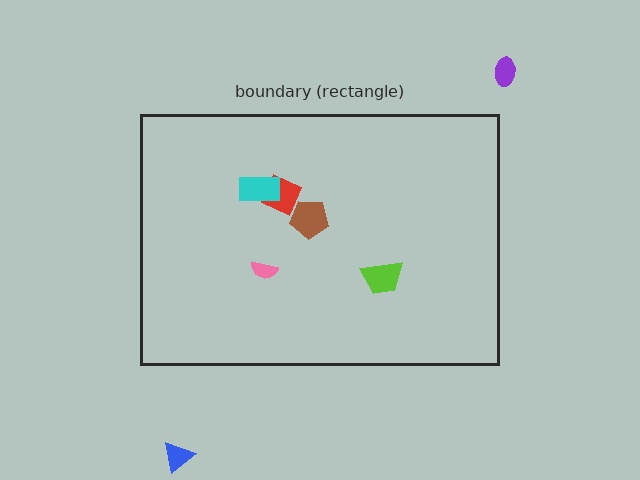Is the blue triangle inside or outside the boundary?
Outside.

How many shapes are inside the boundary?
5 inside, 2 outside.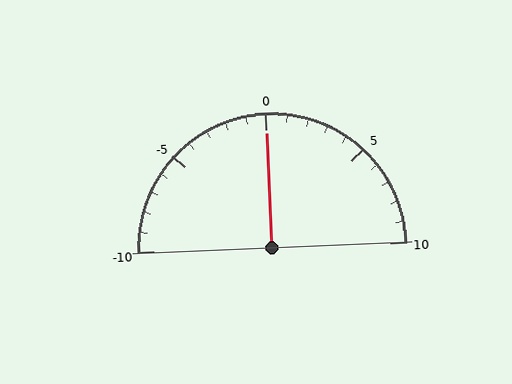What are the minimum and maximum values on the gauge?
The gauge ranges from -10 to 10.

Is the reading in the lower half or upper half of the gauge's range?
The reading is in the upper half of the range (-10 to 10).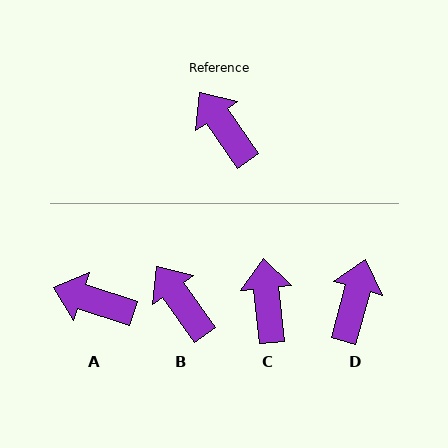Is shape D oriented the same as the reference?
No, it is off by about 50 degrees.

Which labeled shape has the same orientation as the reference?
B.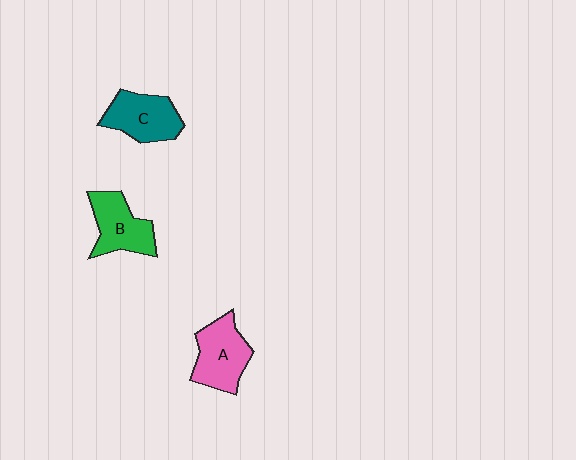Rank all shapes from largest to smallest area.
From largest to smallest: A (pink), C (teal), B (green).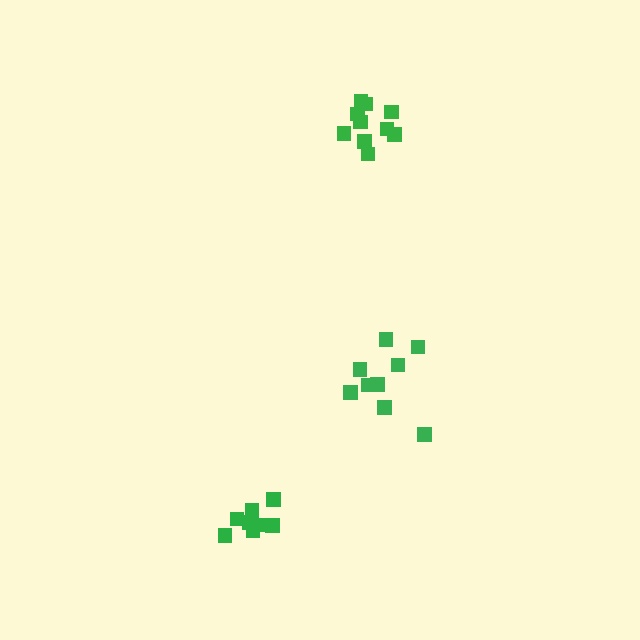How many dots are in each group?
Group 1: 9 dots, Group 2: 10 dots, Group 3: 8 dots (27 total).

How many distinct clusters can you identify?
There are 3 distinct clusters.